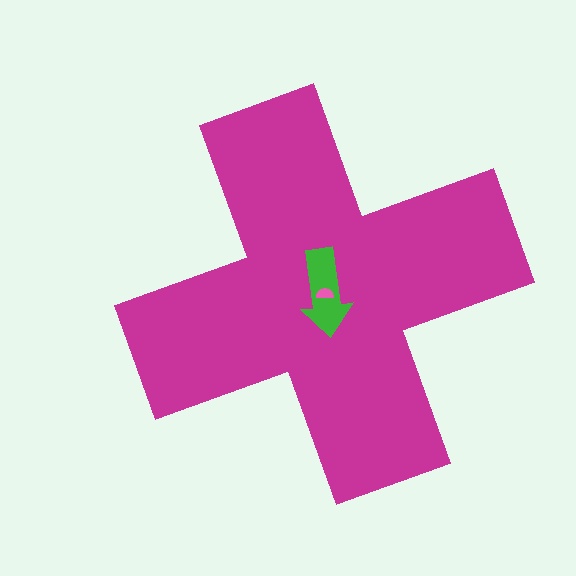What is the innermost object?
The pink semicircle.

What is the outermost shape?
The magenta cross.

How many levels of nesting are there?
3.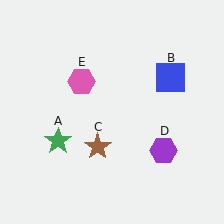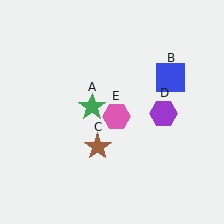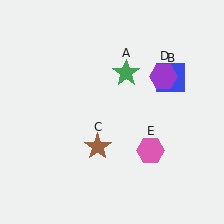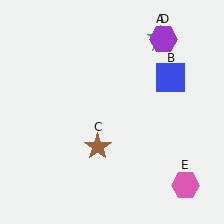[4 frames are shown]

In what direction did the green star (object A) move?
The green star (object A) moved up and to the right.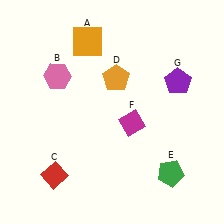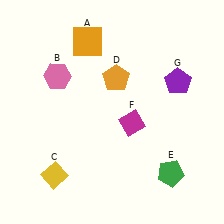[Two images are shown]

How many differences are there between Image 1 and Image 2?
There is 1 difference between the two images.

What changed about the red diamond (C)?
In Image 1, C is red. In Image 2, it changed to yellow.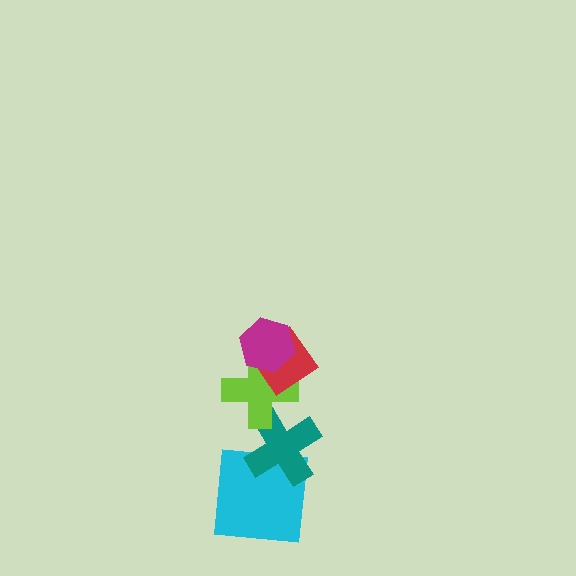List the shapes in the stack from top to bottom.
From top to bottom: the magenta hexagon, the red diamond, the lime cross, the teal cross, the cyan square.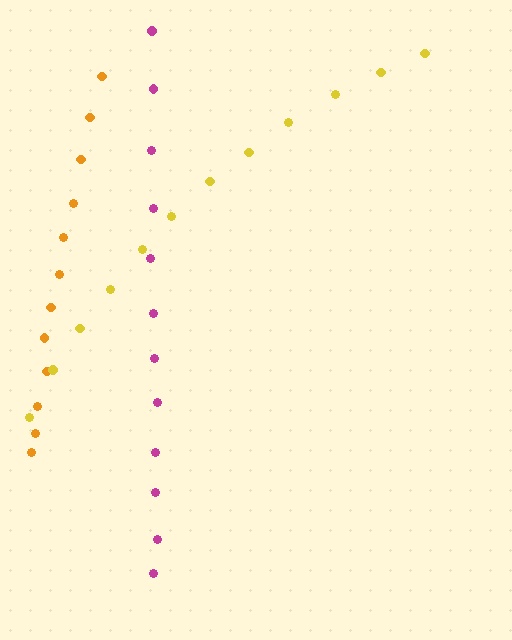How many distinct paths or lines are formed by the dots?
There are 3 distinct paths.